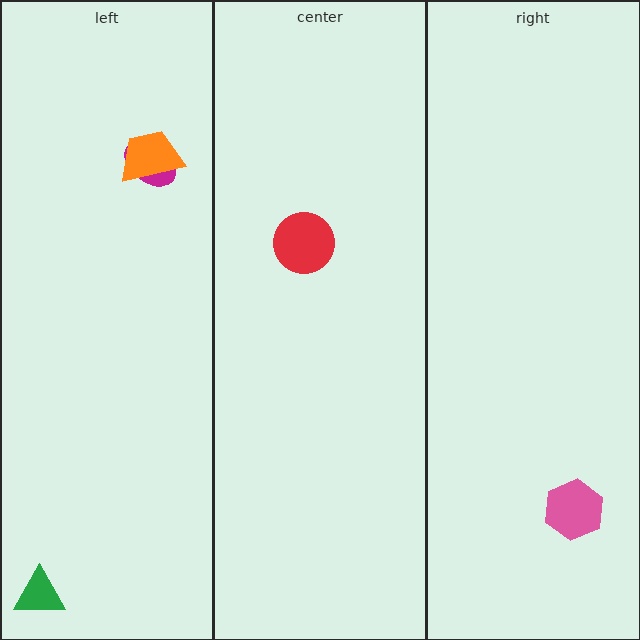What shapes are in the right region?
The pink hexagon.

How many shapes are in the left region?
3.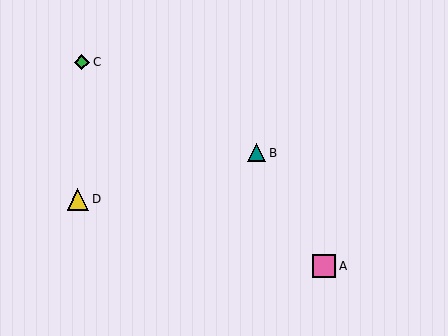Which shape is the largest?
The pink square (labeled A) is the largest.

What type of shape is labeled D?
Shape D is a yellow triangle.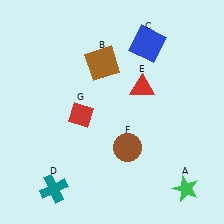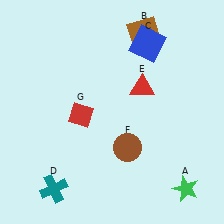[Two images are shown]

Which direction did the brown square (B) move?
The brown square (B) moved right.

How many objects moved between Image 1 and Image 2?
1 object moved between the two images.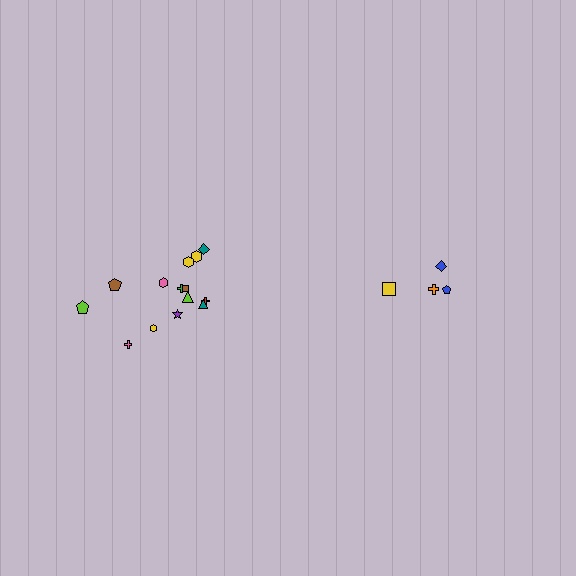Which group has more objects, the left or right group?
The left group.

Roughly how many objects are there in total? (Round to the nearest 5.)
Roughly 20 objects in total.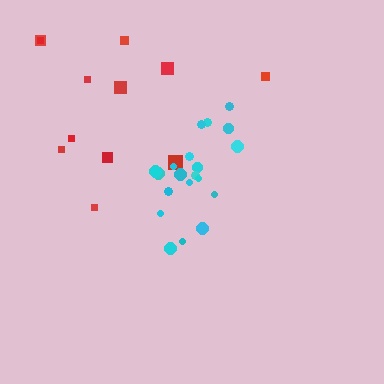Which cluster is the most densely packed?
Cyan.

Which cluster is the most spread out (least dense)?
Red.